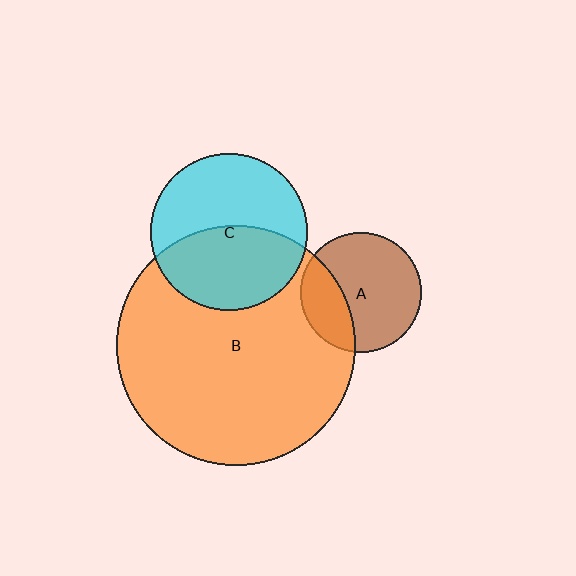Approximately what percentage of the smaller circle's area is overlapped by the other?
Approximately 30%.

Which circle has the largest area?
Circle B (orange).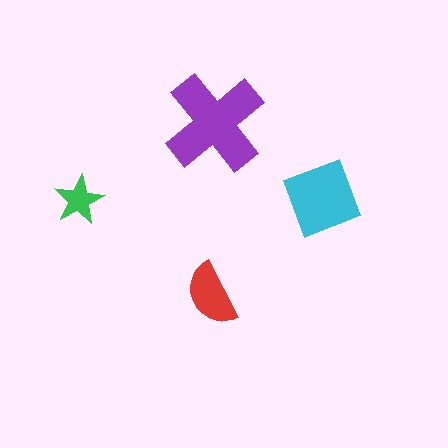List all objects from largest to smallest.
The purple cross, the cyan square, the red semicircle, the green star.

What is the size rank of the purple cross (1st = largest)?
1st.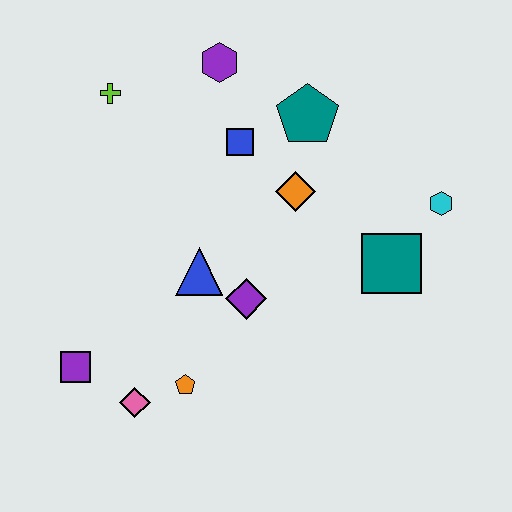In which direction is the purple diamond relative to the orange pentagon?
The purple diamond is above the orange pentagon.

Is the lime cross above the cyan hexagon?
Yes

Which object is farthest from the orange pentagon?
The purple hexagon is farthest from the orange pentagon.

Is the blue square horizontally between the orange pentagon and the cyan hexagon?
Yes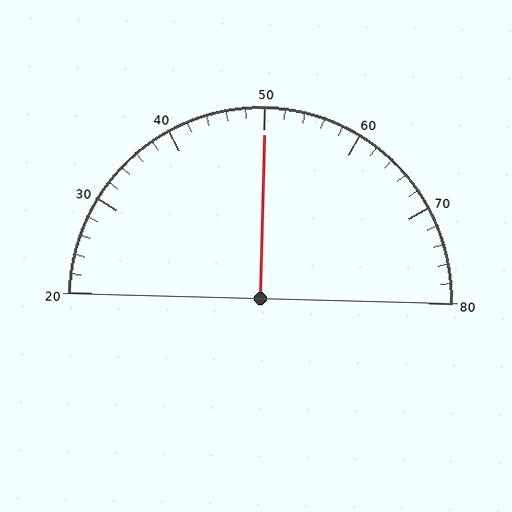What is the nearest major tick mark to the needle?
The nearest major tick mark is 50.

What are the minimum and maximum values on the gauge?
The gauge ranges from 20 to 80.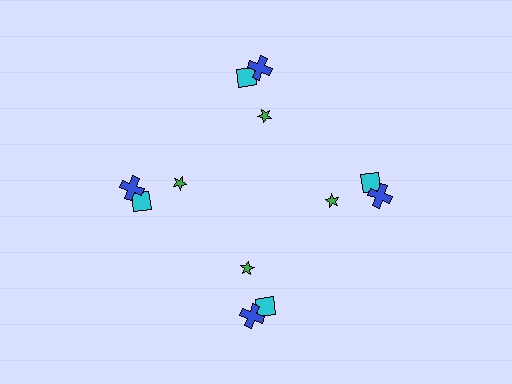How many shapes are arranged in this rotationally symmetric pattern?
There are 12 shapes, arranged in 4 groups of 3.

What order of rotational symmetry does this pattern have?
This pattern has 4-fold rotational symmetry.